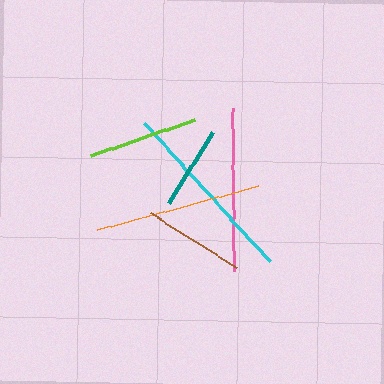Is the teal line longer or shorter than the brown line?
The brown line is longer than the teal line.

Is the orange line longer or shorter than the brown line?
The orange line is longer than the brown line.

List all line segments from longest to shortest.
From longest to shortest: cyan, orange, pink, lime, brown, teal.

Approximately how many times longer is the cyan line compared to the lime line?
The cyan line is approximately 1.7 times the length of the lime line.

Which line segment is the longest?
The cyan line is the longest at approximately 187 pixels.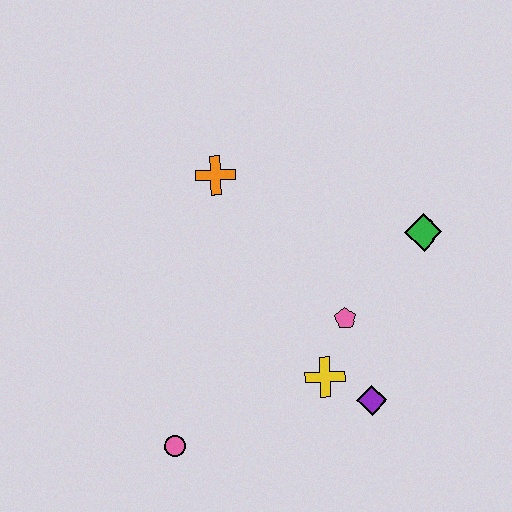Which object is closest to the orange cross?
The pink pentagon is closest to the orange cross.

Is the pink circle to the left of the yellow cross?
Yes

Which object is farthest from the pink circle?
The green diamond is farthest from the pink circle.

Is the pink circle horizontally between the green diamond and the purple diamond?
No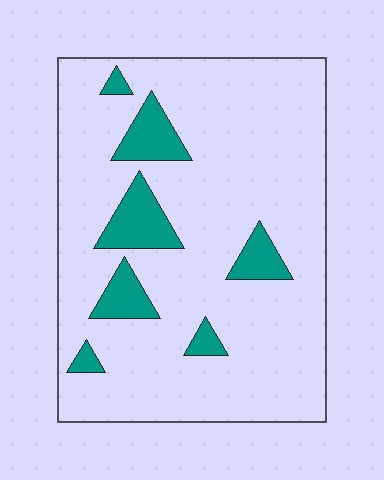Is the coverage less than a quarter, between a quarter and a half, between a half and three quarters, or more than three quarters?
Less than a quarter.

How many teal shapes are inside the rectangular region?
7.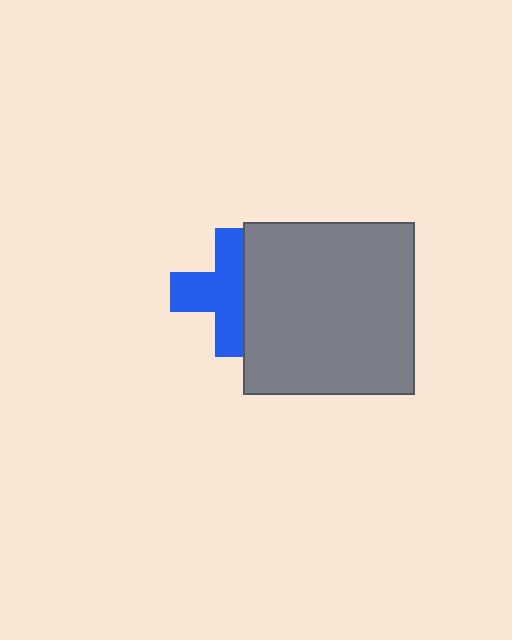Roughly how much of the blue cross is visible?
About half of it is visible (roughly 64%).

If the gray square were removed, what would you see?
You would see the complete blue cross.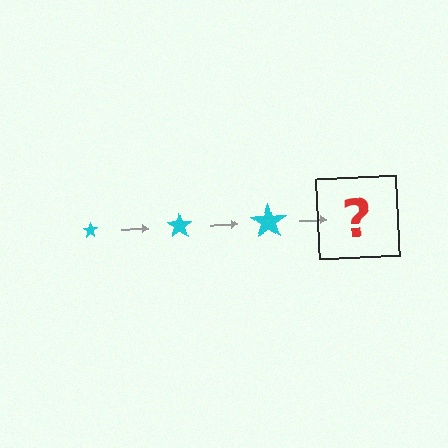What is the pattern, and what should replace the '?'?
The pattern is that the star gets progressively larger each step. The '?' should be a cyan star, larger than the previous one.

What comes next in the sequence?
The next element should be a cyan star, larger than the previous one.